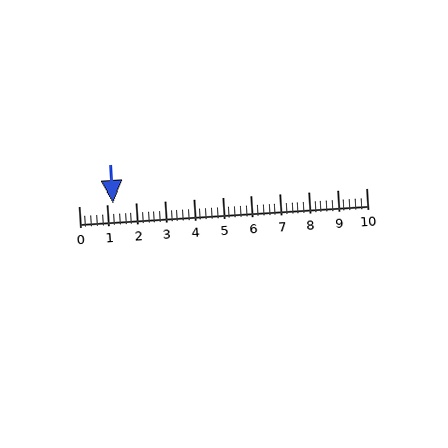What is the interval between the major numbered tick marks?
The major tick marks are spaced 1 units apart.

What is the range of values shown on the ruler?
The ruler shows values from 0 to 10.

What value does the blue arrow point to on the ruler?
The blue arrow points to approximately 1.2.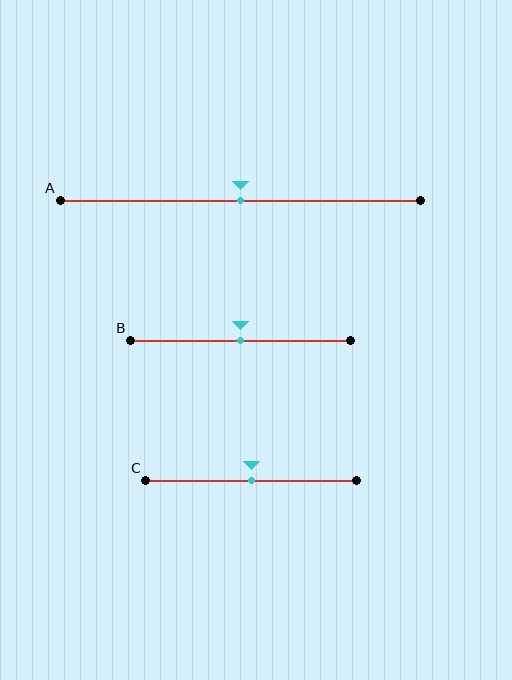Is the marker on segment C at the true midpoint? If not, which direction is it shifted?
Yes, the marker on segment C is at the true midpoint.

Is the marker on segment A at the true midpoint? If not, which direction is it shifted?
Yes, the marker on segment A is at the true midpoint.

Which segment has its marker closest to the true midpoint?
Segment A has its marker closest to the true midpoint.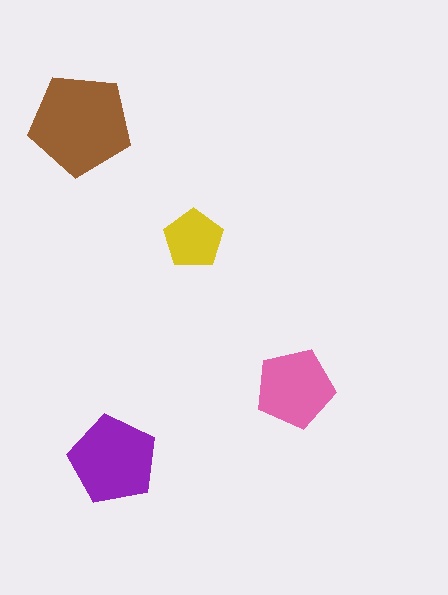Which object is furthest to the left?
The brown pentagon is leftmost.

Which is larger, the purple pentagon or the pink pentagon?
The purple one.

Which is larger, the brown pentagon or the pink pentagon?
The brown one.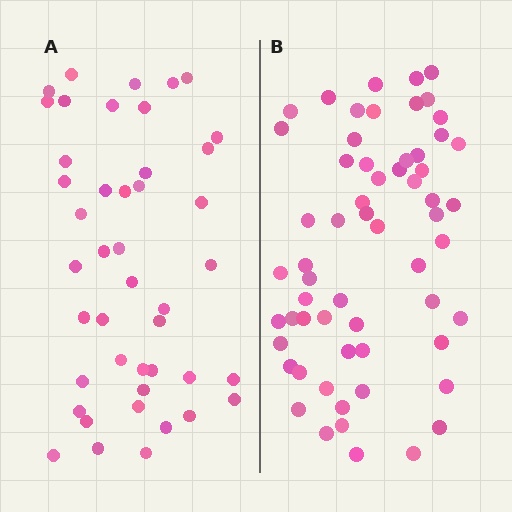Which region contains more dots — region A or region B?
Region B (the right region) has more dots.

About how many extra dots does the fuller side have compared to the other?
Region B has approximately 15 more dots than region A.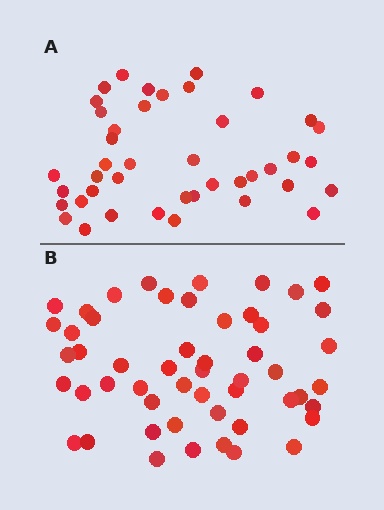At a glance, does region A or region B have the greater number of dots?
Region B (the bottom region) has more dots.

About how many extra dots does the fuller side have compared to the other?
Region B has roughly 10 or so more dots than region A.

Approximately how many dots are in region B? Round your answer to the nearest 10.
About 50 dots. (The exact count is 52, which rounds to 50.)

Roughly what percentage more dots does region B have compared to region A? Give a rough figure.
About 25% more.